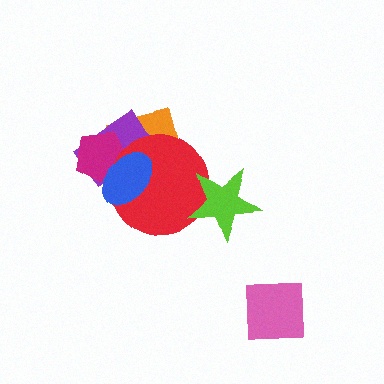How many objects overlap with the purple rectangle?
4 objects overlap with the purple rectangle.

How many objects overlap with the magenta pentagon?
4 objects overlap with the magenta pentagon.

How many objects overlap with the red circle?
5 objects overlap with the red circle.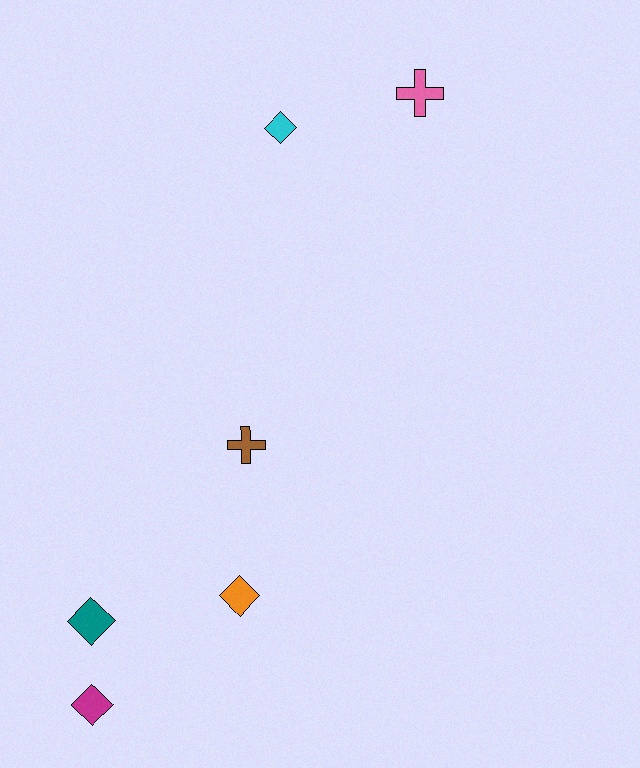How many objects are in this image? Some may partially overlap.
There are 6 objects.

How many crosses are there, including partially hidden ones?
There are 2 crosses.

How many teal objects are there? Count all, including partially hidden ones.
There is 1 teal object.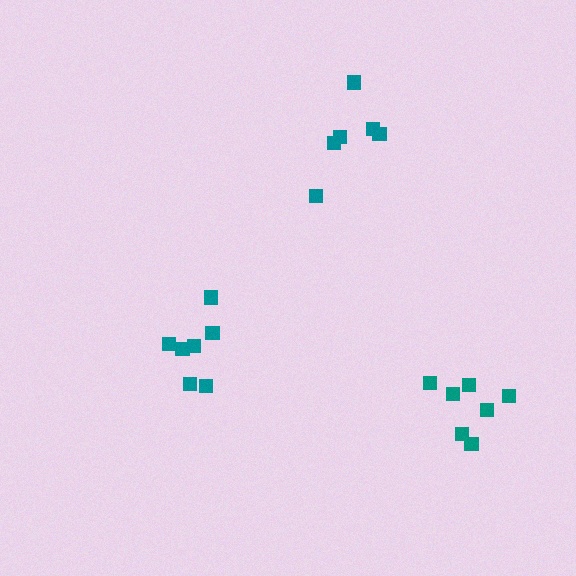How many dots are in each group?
Group 1: 6 dots, Group 2: 7 dots, Group 3: 7 dots (20 total).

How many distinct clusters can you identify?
There are 3 distinct clusters.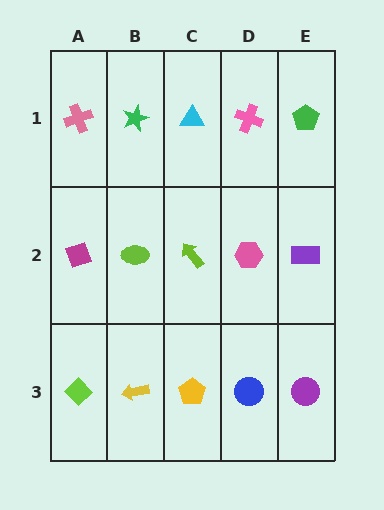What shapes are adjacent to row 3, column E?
A purple rectangle (row 2, column E), a blue circle (row 3, column D).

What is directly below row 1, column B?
A lime ellipse.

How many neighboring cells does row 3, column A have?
2.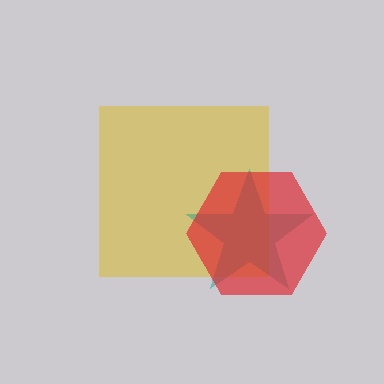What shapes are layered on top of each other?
The layered shapes are: a yellow square, a teal star, a red hexagon.